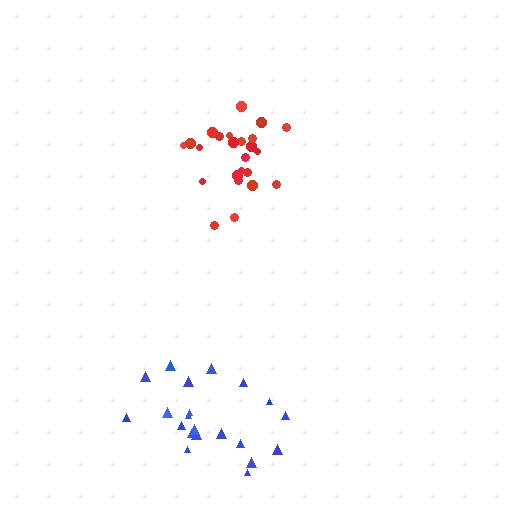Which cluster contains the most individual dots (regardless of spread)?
Red (25).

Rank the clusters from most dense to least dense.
red, blue.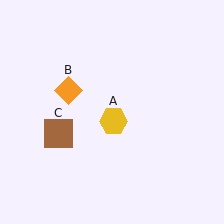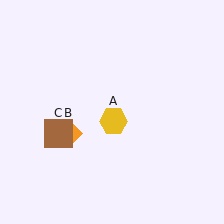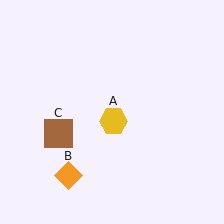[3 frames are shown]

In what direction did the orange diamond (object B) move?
The orange diamond (object B) moved down.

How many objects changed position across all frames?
1 object changed position: orange diamond (object B).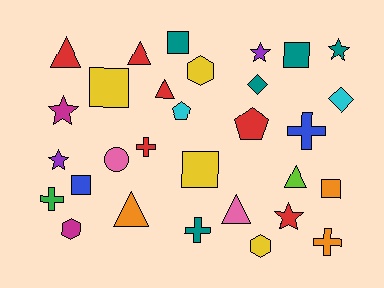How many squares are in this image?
There are 6 squares.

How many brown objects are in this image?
There are no brown objects.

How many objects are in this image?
There are 30 objects.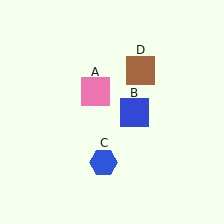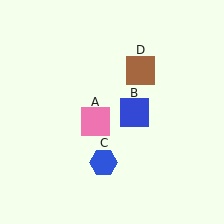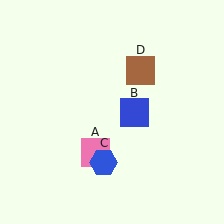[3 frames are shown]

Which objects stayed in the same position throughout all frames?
Blue square (object B) and blue hexagon (object C) and brown square (object D) remained stationary.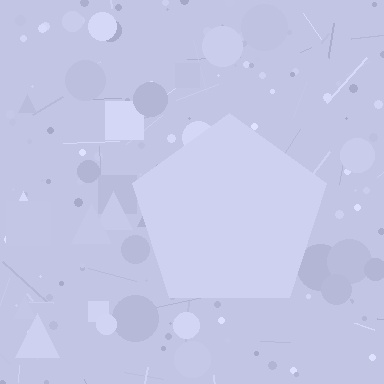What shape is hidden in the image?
A pentagon is hidden in the image.